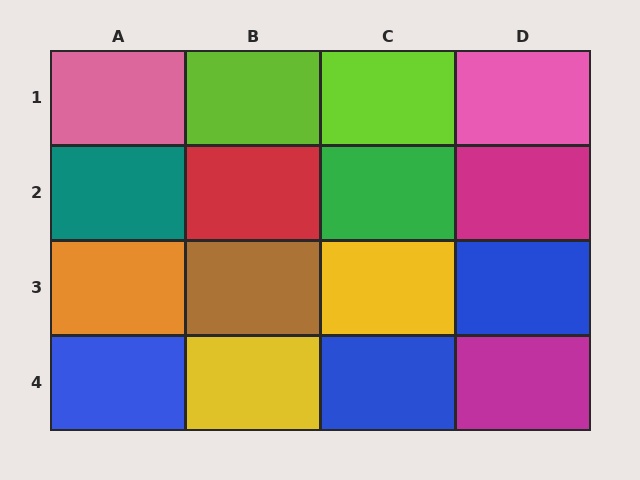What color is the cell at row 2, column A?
Teal.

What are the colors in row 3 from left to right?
Orange, brown, yellow, blue.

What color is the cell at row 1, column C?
Lime.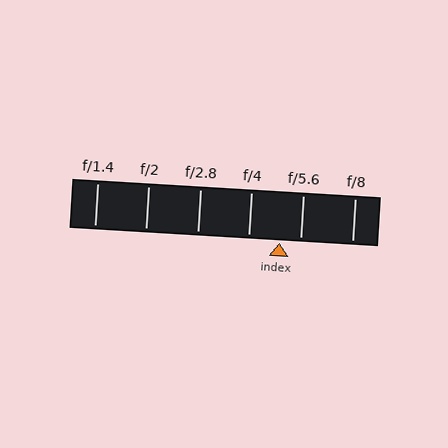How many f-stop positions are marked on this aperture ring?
There are 6 f-stop positions marked.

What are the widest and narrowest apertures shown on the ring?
The widest aperture shown is f/1.4 and the narrowest is f/8.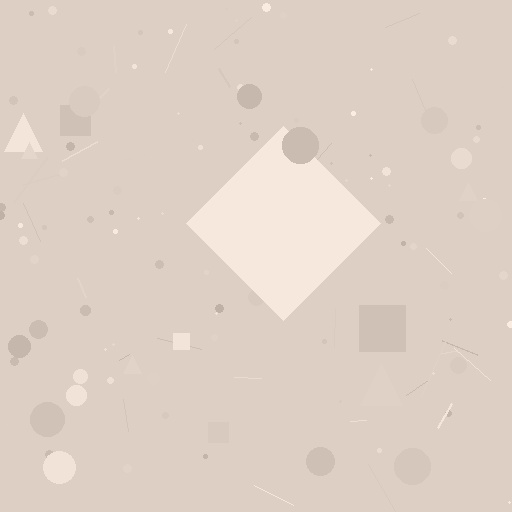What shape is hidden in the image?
A diamond is hidden in the image.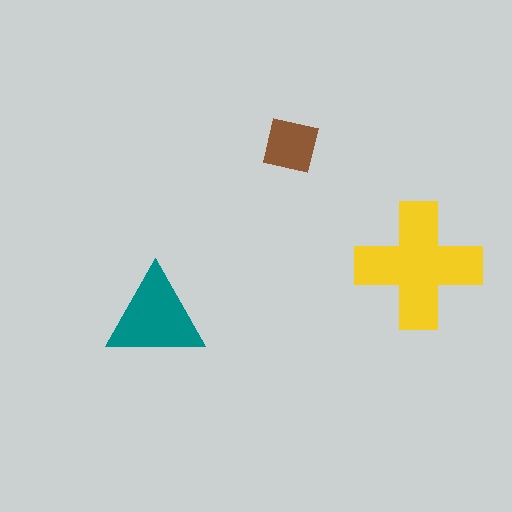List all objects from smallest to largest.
The brown square, the teal triangle, the yellow cross.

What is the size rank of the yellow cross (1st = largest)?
1st.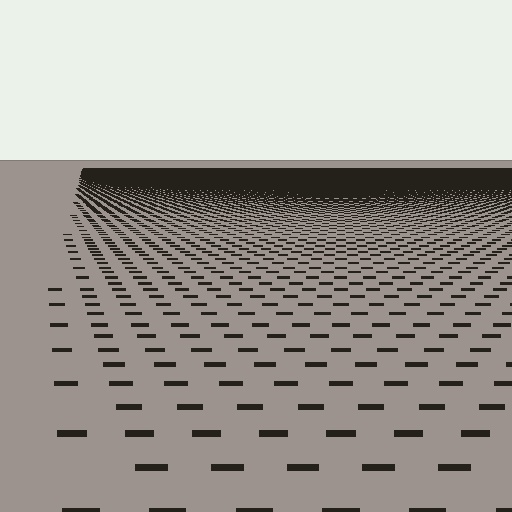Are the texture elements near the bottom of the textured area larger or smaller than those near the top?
Larger. Near the bottom, elements are closer to the viewer and appear at a bigger on-screen size.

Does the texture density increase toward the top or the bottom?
Density increases toward the top.